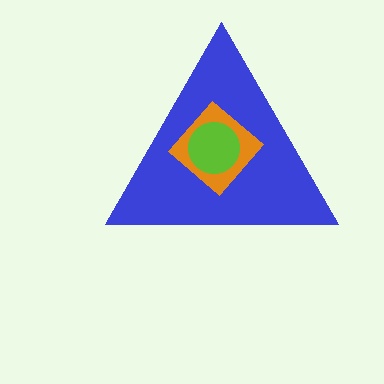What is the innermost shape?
The lime circle.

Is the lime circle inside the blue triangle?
Yes.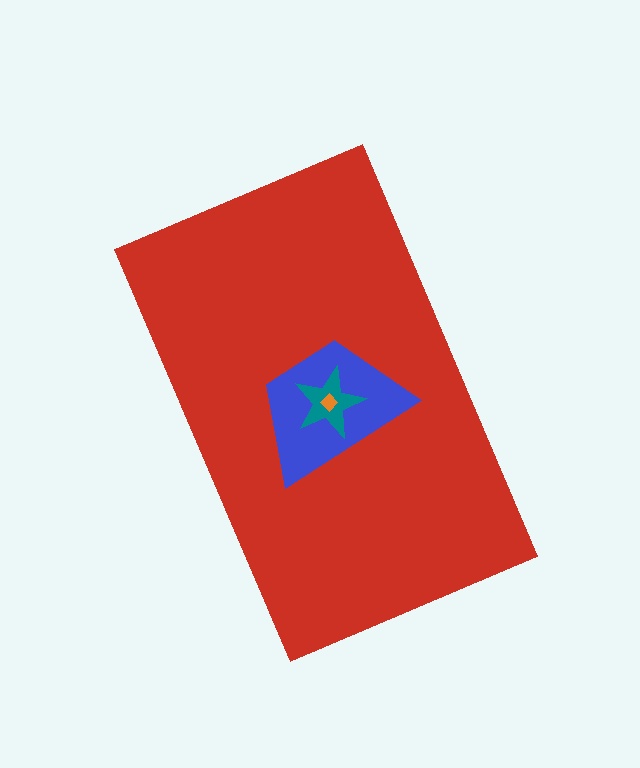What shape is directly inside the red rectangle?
The blue trapezoid.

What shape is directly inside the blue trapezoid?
The teal star.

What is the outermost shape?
The red rectangle.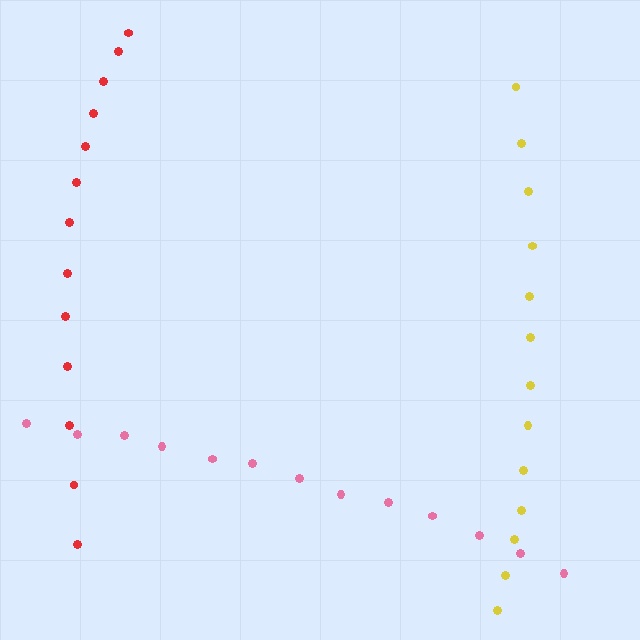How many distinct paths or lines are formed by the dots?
There are 3 distinct paths.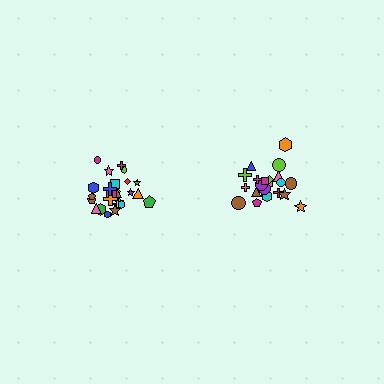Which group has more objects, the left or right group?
The left group.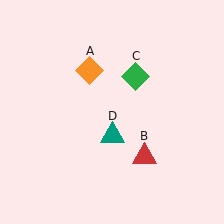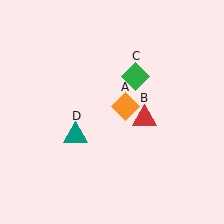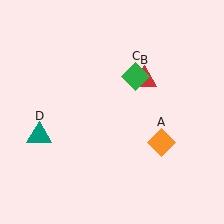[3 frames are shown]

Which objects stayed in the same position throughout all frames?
Green diamond (object C) remained stationary.